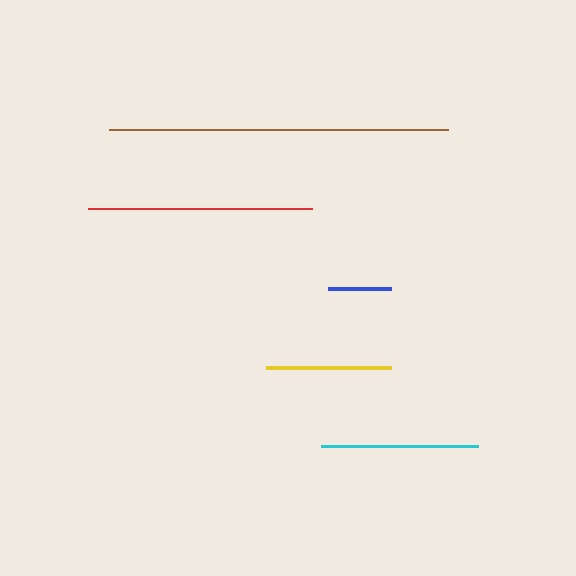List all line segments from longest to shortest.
From longest to shortest: brown, red, cyan, yellow, blue.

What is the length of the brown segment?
The brown segment is approximately 339 pixels long.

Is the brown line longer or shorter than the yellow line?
The brown line is longer than the yellow line.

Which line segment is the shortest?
The blue line is the shortest at approximately 63 pixels.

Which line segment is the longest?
The brown line is the longest at approximately 339 pixels.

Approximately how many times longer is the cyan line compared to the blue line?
The cyan line is approximately 2.5 times the length of the blue line.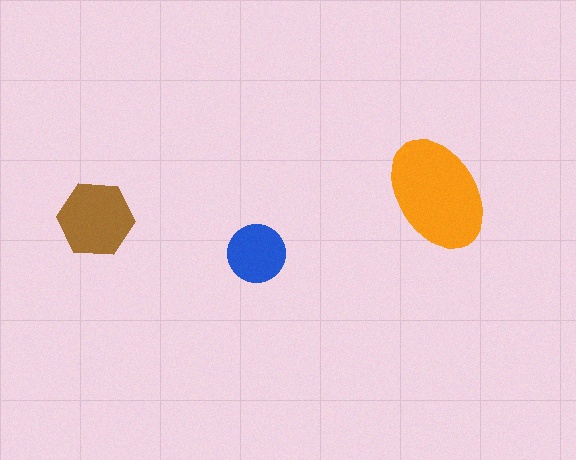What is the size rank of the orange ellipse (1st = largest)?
1st.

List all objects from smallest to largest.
The blue circle, the brown hexagon, the orange ellipse.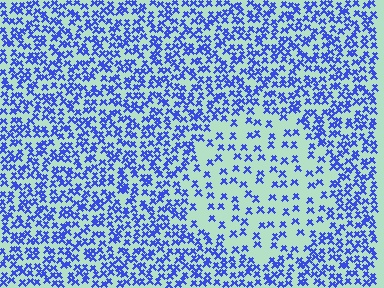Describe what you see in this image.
The image contains small blue elements arranged at two different densities. A circle-shaped region is visible where the elements are less densely packed than the surrounding area.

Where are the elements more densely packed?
The elements are more densely packed outside the circle boundary.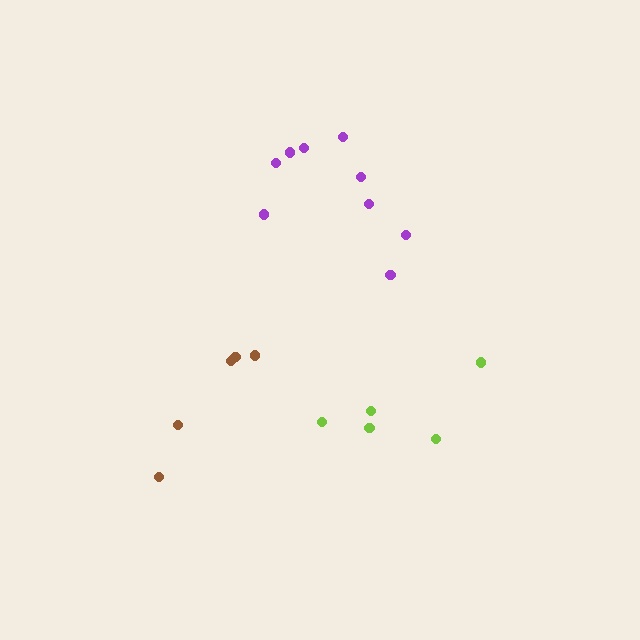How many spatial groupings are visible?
There are 3 spatial groupings.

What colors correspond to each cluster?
The clusters are colored: lime, brown, purple.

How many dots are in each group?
Group 1: 5 dots, Group 2: 5 dots, Group 3: 9 dots (19 total).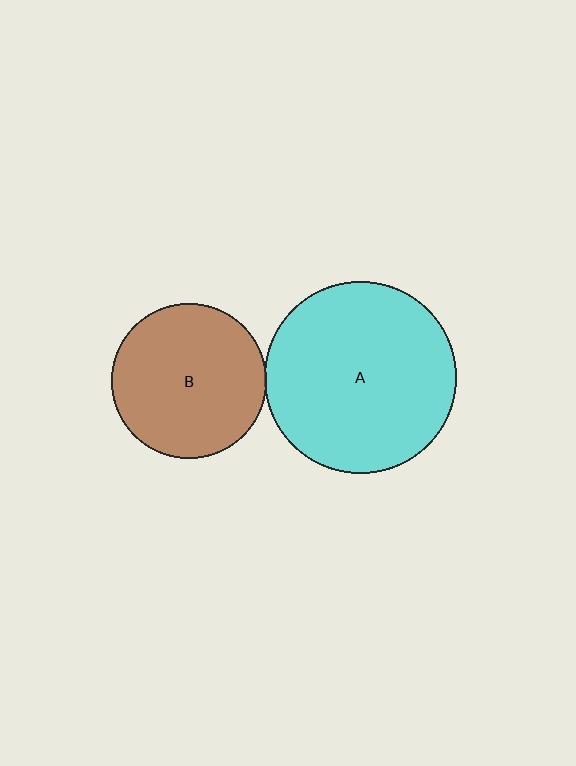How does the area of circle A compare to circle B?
Approximately 1.5 times.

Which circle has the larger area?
Circle A (cyan).